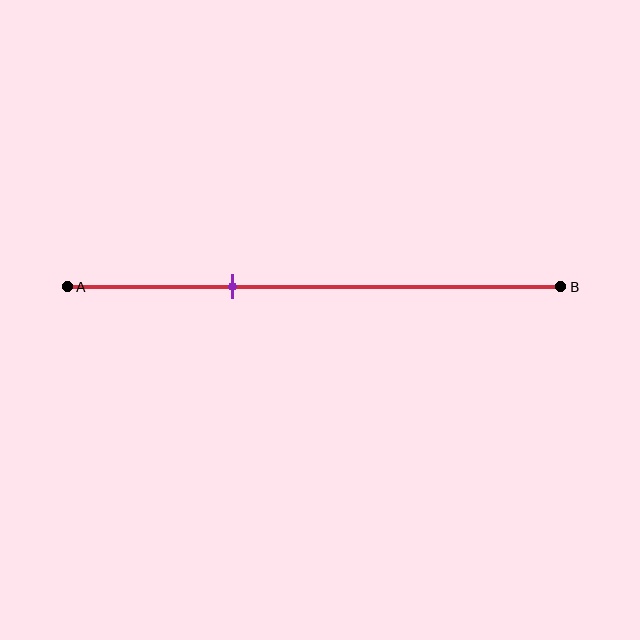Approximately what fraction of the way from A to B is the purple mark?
The purple mark is approximately 35% of the way from A to B.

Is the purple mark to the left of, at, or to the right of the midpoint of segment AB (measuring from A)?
The purple mark is to the left of the midpoint of segment AB.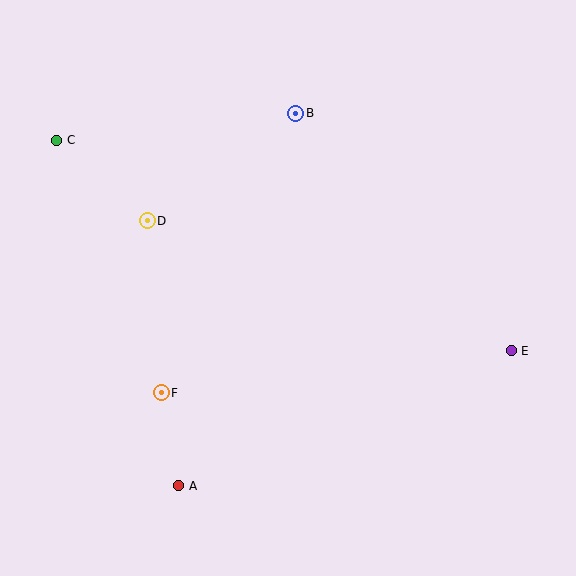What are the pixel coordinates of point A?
Point A is at (179, 486).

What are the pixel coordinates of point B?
Point B is at (296, 113).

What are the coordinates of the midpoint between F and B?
The midpoint between F and B is at (229, 253).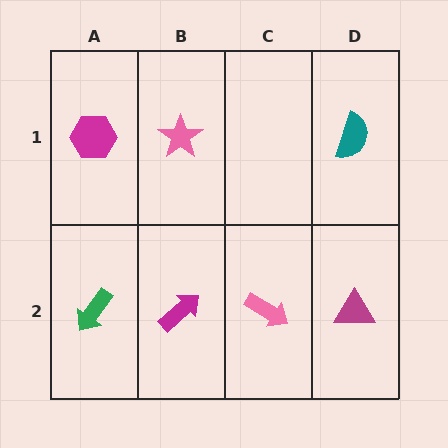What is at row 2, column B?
A magenta arrow.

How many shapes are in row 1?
3 shapes.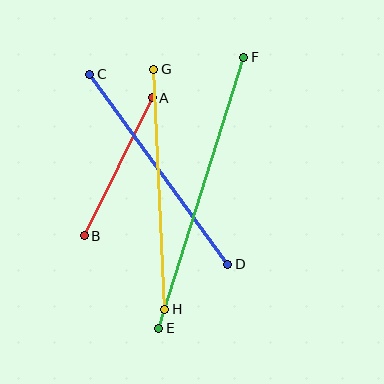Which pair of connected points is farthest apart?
Points E and F are farthest apart.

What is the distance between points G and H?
The distance is approximately 240 pixels.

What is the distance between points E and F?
The distance is approximately 284 pixels.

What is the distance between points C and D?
The distance is approximately 235 pixels.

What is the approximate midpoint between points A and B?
The midpoint is at approximately (118, 167) pixels.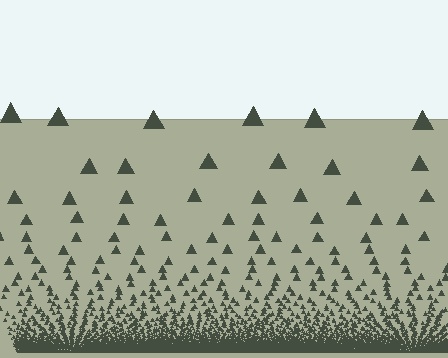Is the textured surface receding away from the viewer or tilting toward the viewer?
The surface appears to tilt toward the viewer. Texture elements get larger and sparser toward the top.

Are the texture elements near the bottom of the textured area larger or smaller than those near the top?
Smaller. The gradient is inverted — elements near the bottom are smaller and denser.